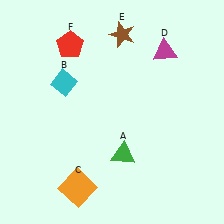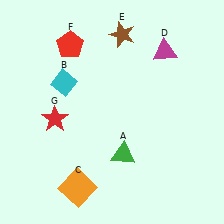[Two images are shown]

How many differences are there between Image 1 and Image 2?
There is 1 difference between the two images.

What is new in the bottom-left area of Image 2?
A red star (G) was added in the bottom-left area of Image 2.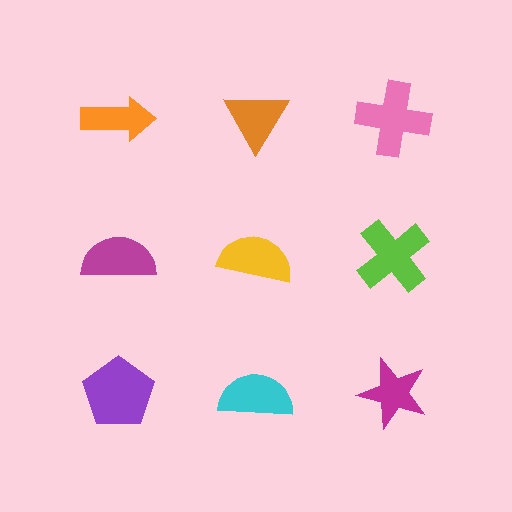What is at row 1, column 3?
A pink cross.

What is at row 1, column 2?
An orange triangle.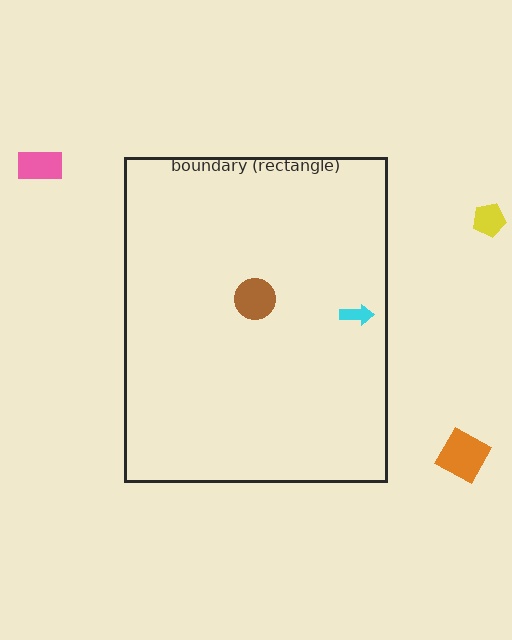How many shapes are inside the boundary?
2 inside, 3 outside.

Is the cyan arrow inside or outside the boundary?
Inside.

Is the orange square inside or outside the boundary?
Outside.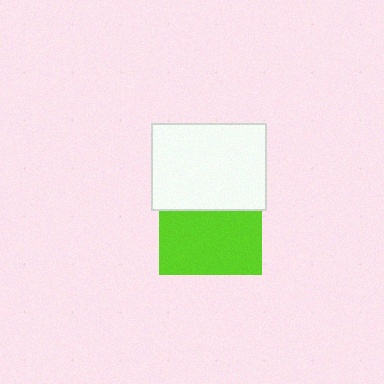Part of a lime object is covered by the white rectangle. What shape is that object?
It is a square.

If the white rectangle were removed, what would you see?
You would see the complete lime square.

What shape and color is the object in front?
The object in front is a white rectangle.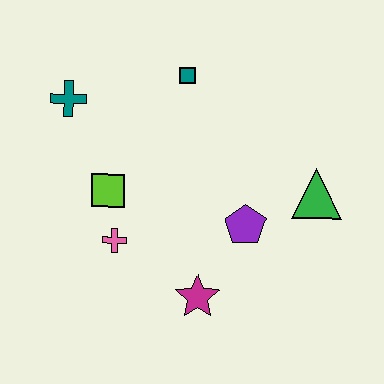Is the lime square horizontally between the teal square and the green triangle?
No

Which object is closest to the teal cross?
The lime square is closest to the teal cross.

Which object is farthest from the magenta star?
The teal cross is farthest from the magenta star.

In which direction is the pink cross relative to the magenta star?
The pink cross is to the left of the magenta star.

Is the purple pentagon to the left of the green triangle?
Yes